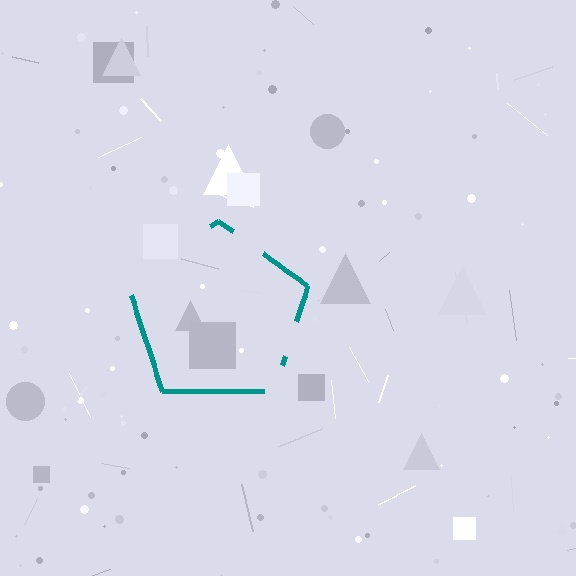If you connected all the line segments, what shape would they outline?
They would outline a pentagon.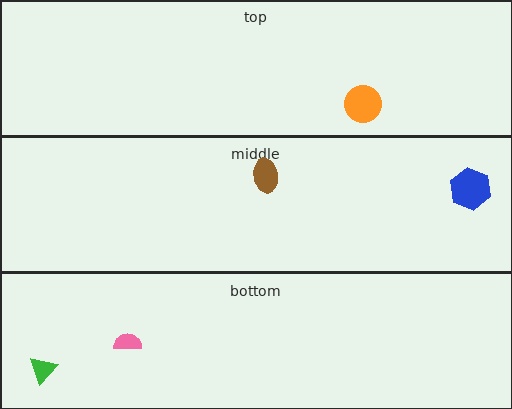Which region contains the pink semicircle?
The bottom region.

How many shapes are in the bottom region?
2.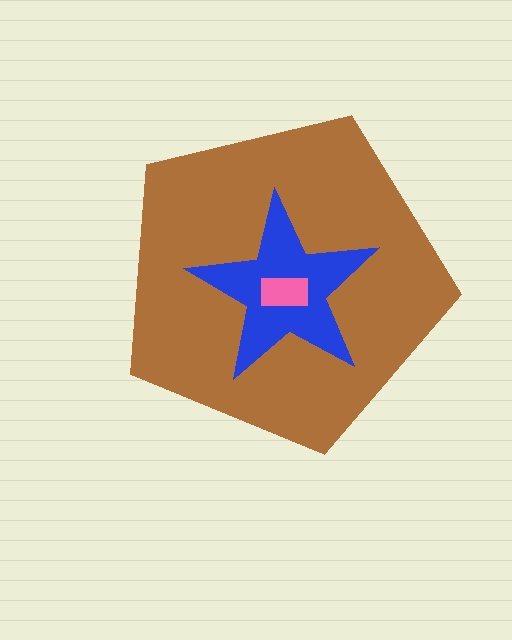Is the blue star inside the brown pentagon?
Yes.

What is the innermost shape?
The pink rectangle.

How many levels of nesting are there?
3.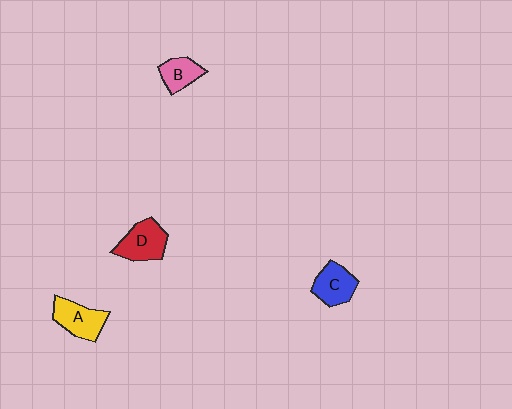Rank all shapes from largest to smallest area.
From largest to smallest: D (red), A (yellow), C (blue), B (pink).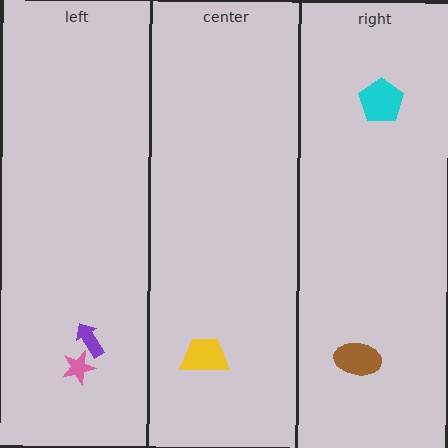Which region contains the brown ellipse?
The right region.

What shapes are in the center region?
The yellow trapezoid.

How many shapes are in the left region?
2.